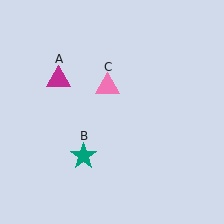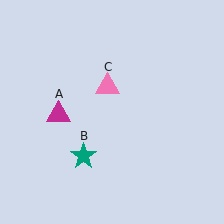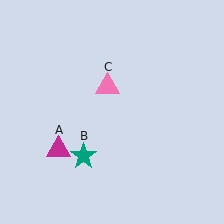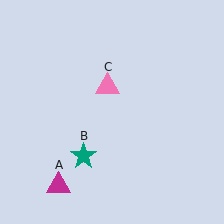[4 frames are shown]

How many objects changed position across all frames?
1 object changed position: magenta triangle (object A).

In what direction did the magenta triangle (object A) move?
The magenta triangle (object A) moved down.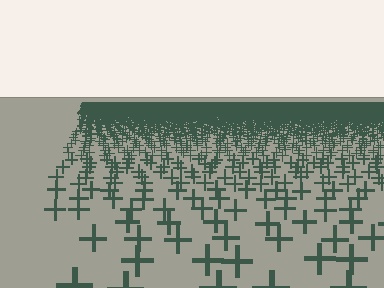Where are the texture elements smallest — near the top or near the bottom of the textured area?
Near the top.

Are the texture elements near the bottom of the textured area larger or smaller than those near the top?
Larger. Near the bottom, elements are closer to the viewer and appear at a bigger on-screen size.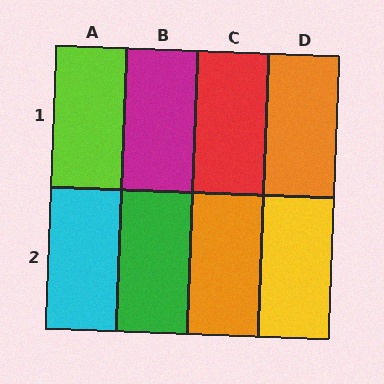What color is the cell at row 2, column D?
Yellow.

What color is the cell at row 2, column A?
Cyan.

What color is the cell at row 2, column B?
Green.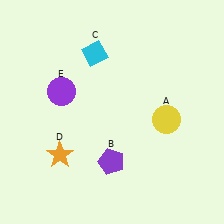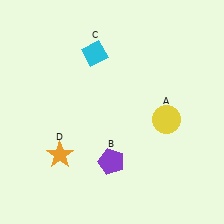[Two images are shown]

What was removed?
The purple circle (E) was removed in Image 2.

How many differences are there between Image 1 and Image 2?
There is 1 difference between the two images.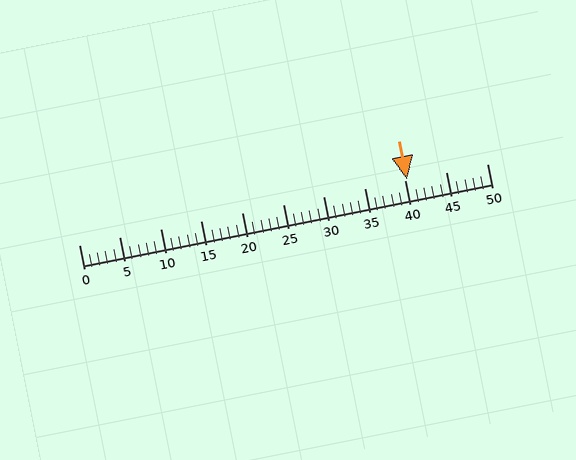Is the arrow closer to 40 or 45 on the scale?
The arrow is closer to 40.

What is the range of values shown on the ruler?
The ruler shows values from 0 to 50.